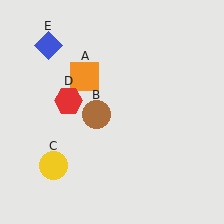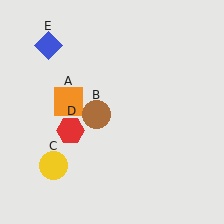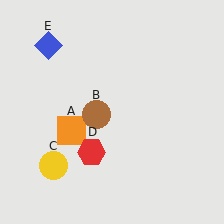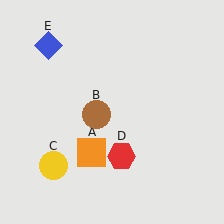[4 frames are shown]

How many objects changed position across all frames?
2 objects changed position: orange square (object A), red hexagon (object D).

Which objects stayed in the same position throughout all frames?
Brown circle (object B) and yellow circle (object C) and blue diamond (object E) remained stationary.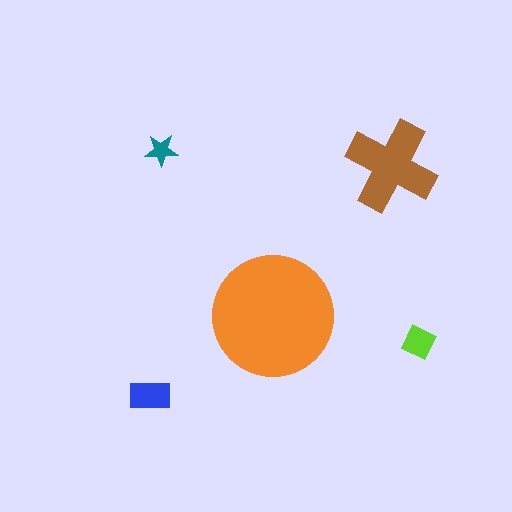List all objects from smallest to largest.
The teal star, the lime diamond, the blue rectangle, the brown cross, the orange circle.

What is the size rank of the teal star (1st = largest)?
5th.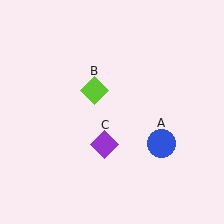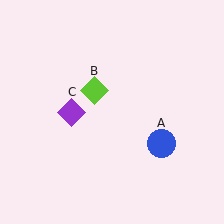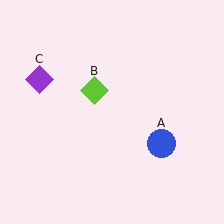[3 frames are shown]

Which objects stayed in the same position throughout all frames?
Blue circle (object A) and lime diamond (object B) remained stationary.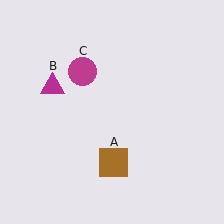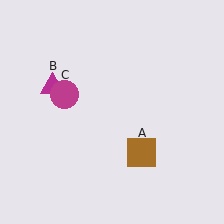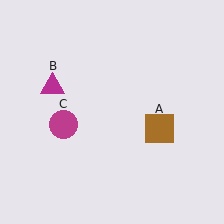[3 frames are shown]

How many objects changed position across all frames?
2 objects changed position: brown square (object A), magenta circle (object C).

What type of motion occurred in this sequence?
The brown square (object A), magenta circle (object C) rotated counterclockwise around the center of the scene.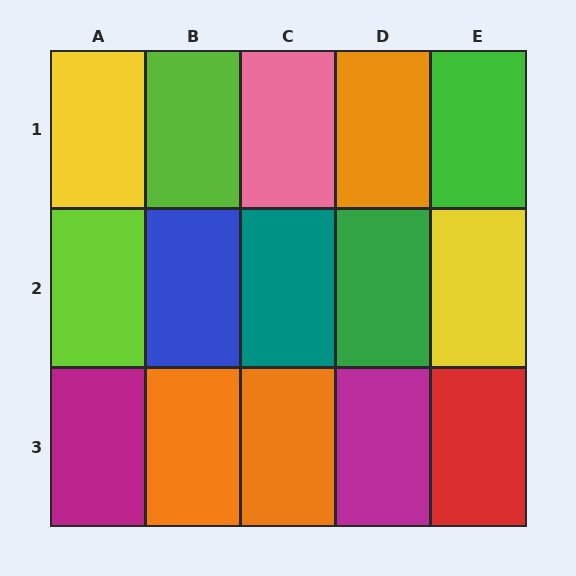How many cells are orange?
3 cells are orange.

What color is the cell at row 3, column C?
Orange.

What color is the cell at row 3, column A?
Magenta.